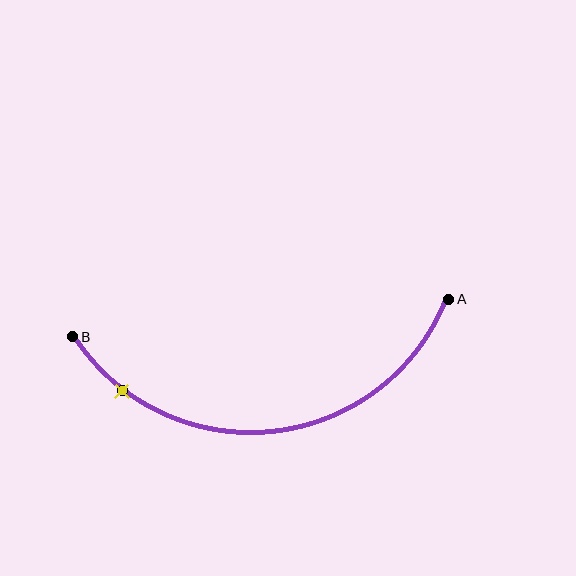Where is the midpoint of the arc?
The arc midpoint is the point on the curve farthest from the straight line joining A and B. It sits below that line.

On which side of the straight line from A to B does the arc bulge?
The arc bulges below the straight line connecting A and B.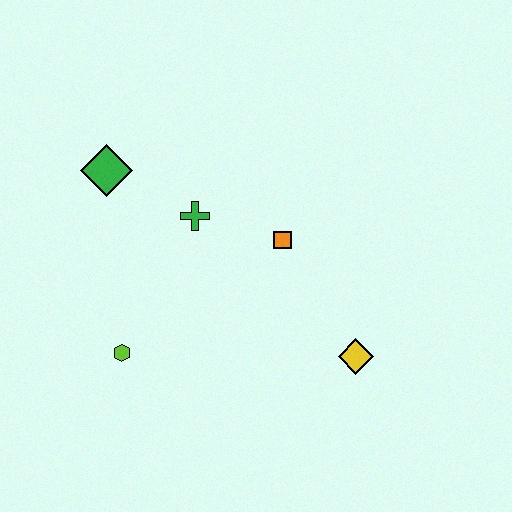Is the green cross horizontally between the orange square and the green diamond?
Yes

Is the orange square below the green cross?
Yes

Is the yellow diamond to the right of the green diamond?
Yes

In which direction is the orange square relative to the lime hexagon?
The orange square is to the right of the lime hexagon.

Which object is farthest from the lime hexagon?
The yellow diamond is farthest from the lime hexagon.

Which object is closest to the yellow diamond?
The orange square is closest to the yellow diamond.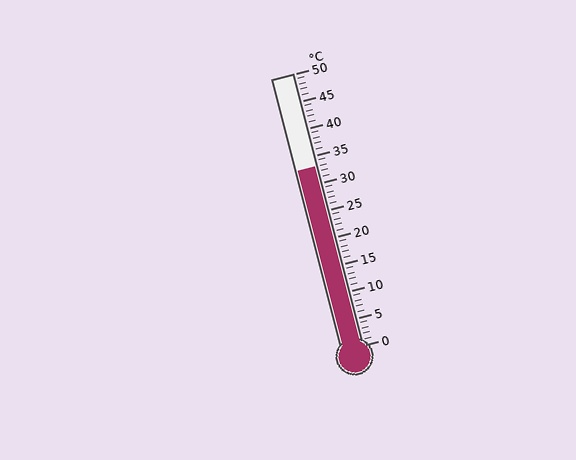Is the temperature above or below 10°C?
The temperature is above 10°C.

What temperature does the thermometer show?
The thermometer shows approximately 33°C.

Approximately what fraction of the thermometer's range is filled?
The thermometer is filled to approximately 65% of its range.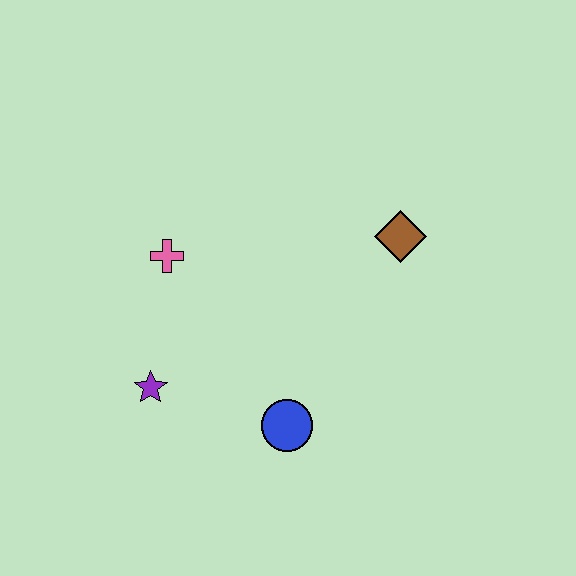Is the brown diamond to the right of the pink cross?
Yes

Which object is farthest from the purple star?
The brown diamond is farthest from the purple star.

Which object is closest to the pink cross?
The purple star is closest to the pink cross.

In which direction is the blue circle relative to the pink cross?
The blue circle is below the pink cross.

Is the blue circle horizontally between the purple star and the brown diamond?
Yes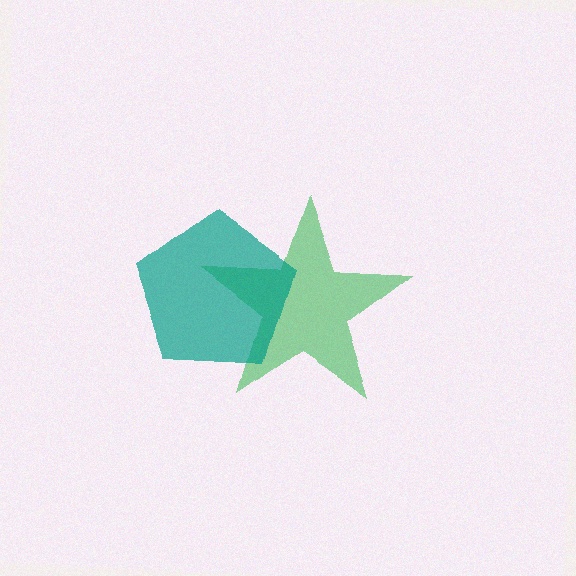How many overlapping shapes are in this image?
There are 2 overlapping shapes in the image.